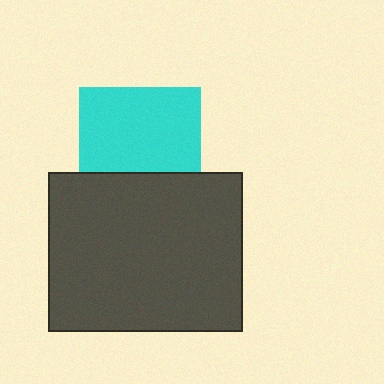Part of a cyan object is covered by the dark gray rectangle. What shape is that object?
It is a square.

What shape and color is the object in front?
The object in front is a dark gray rectangle.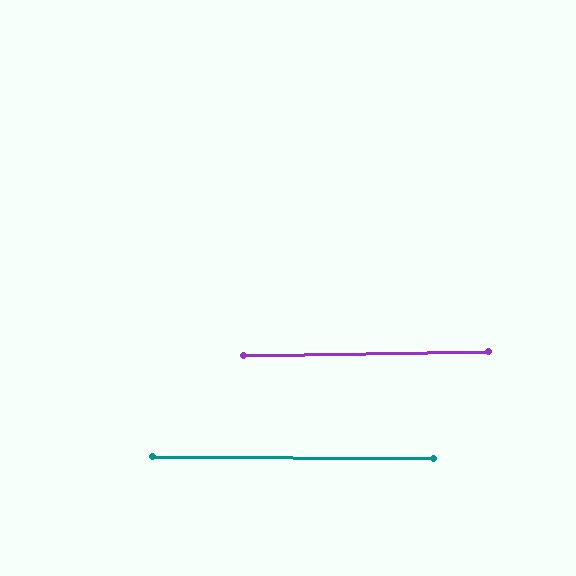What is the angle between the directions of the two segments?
Approximately 1 degree.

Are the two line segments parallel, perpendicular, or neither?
Parallel — their directions differ by only 1.2°.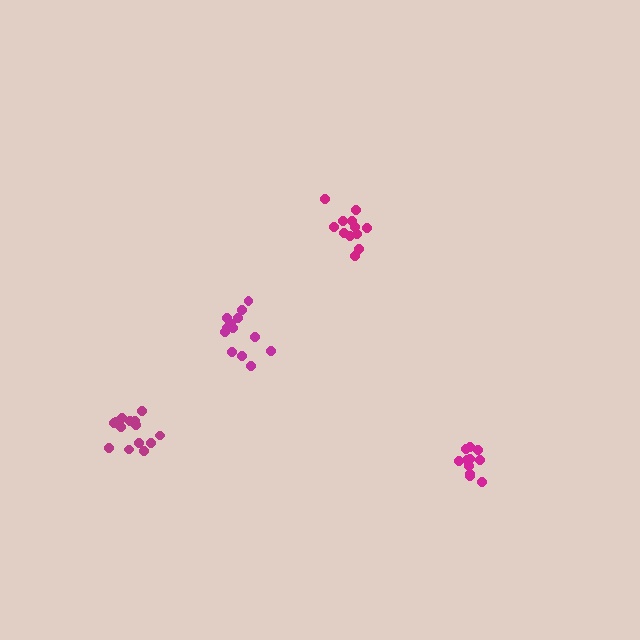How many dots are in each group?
Group 1: 13 dots, Group 2: 11 dots, Group 3: 12 dots, Group 4: 14 dots (50 total).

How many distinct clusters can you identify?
There are 4 distinct clusters.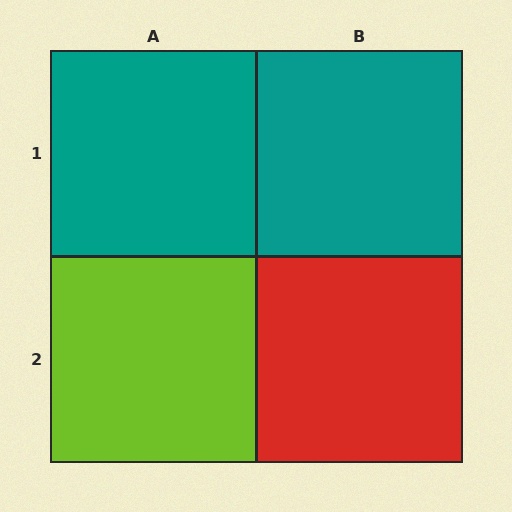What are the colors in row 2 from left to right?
Lime, red.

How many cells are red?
1 cell is red.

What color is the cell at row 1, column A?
Teal.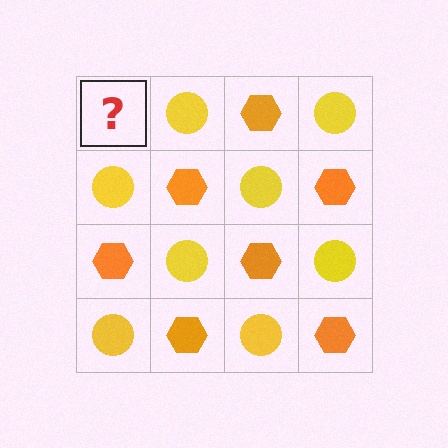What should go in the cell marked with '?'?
The missing cell should contain an orange hexagon.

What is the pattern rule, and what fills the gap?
The rule is that it alternates orange hexagon and yellow circle in a checkerboard pattern. The gap should be filled with an orange hexagon.